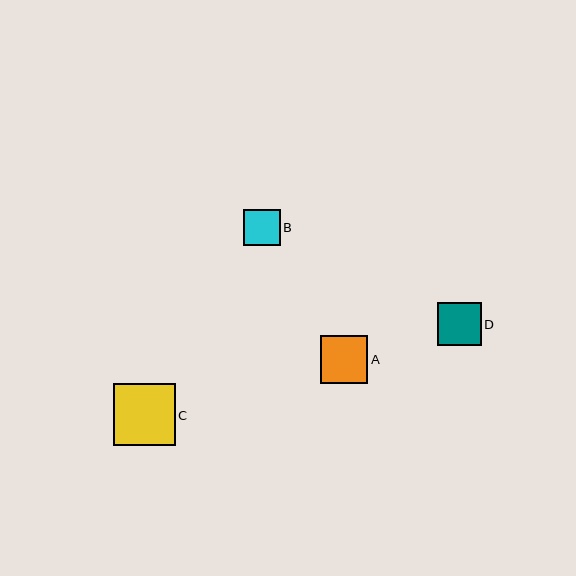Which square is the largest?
Square C is the largest with a size of approximately 62 pixels.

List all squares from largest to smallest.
From largest to smallest: C, A, D, B.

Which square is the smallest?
Square B is the smallest with a size of approximately 36 pixels.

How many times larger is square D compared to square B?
Square D is approximately 1.2 times the size of square B.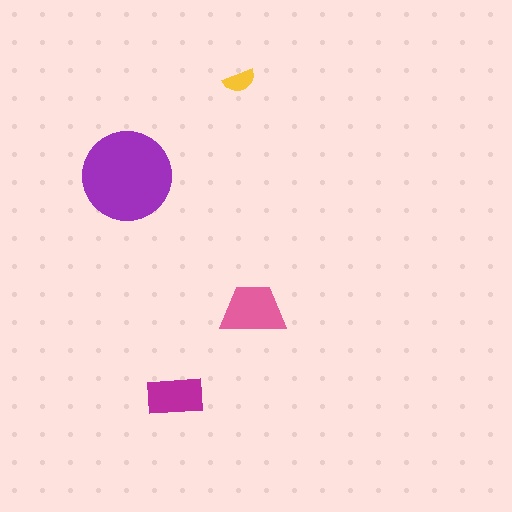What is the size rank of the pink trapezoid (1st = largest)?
2nd.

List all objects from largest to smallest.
The purple circle, the pink trapezoid, the magenta rectangle, the yellow semicircle.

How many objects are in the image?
There are 4 objects in the image.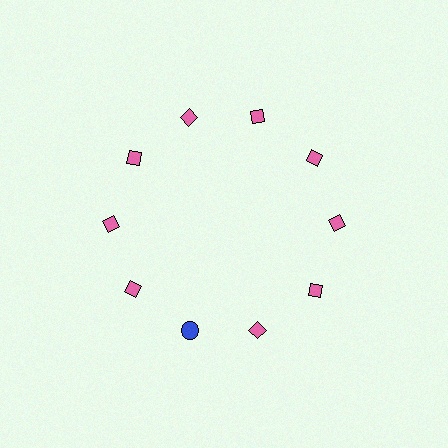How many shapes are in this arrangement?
There are 10 shapes arranged in a ring pattern.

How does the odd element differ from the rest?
It differs in both color (blue instead of pink) and shape (circle instead of diamond).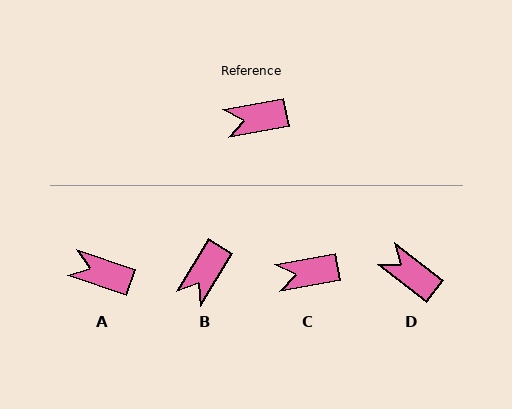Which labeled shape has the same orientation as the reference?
C.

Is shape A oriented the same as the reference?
No, it is off by about 29 degrees.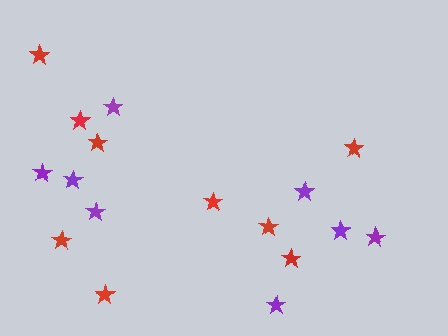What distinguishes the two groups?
There are 2 groups: one group of red stars (9) and one group of purple stars (8).